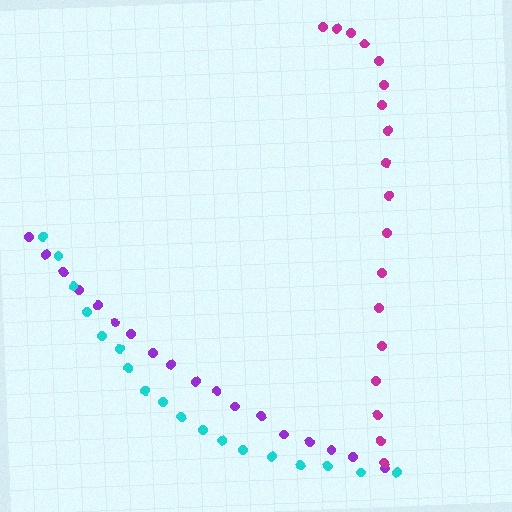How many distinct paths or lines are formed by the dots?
There are 3 distinct paths.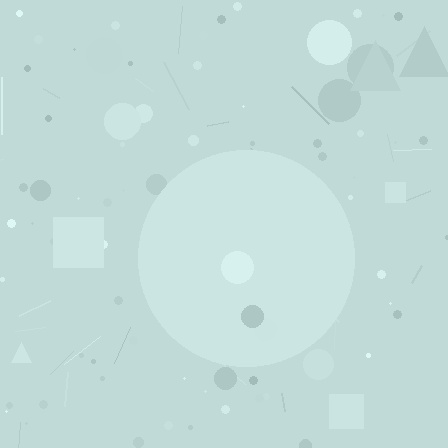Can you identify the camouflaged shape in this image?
The camouflaged shape is a circle.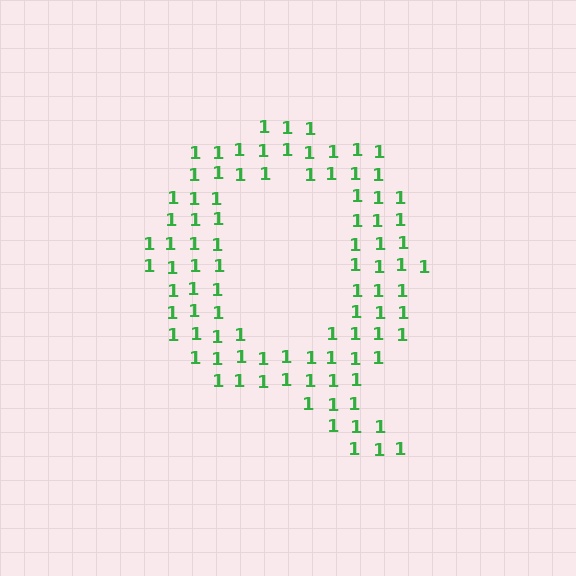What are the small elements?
The small elements are digit 1's.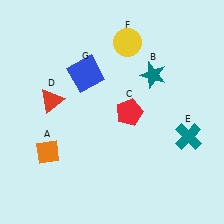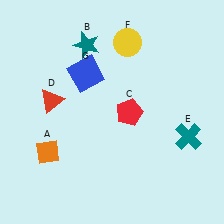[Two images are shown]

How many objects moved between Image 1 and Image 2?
1 object moved between the two images.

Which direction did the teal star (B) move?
The teal star (B) moved left.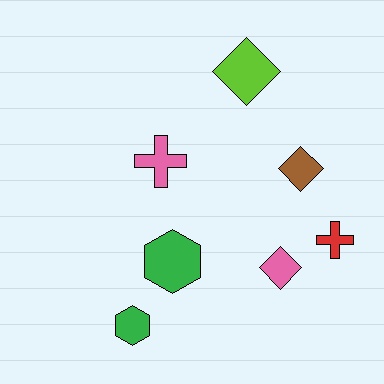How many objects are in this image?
There are 7 objects.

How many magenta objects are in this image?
There are no magenta objects.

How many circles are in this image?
There are no circles.